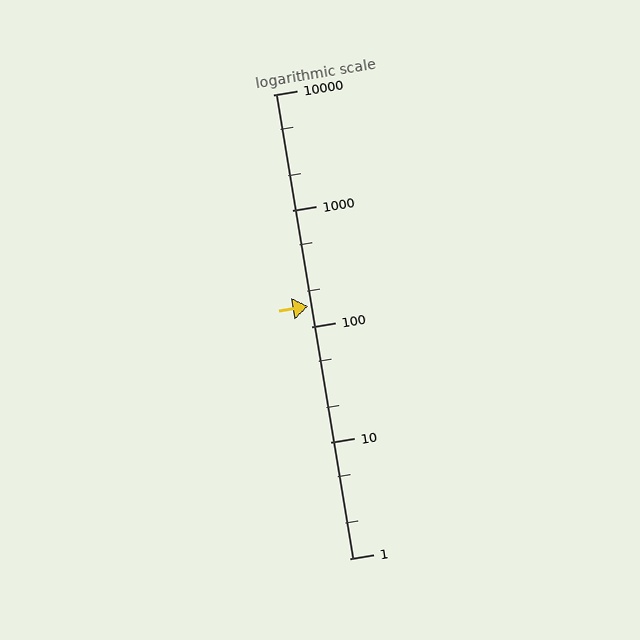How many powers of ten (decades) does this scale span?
The scale spans 4 decades, from 1 to 10000.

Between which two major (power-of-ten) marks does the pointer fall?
The pointer is between 100 and 1000.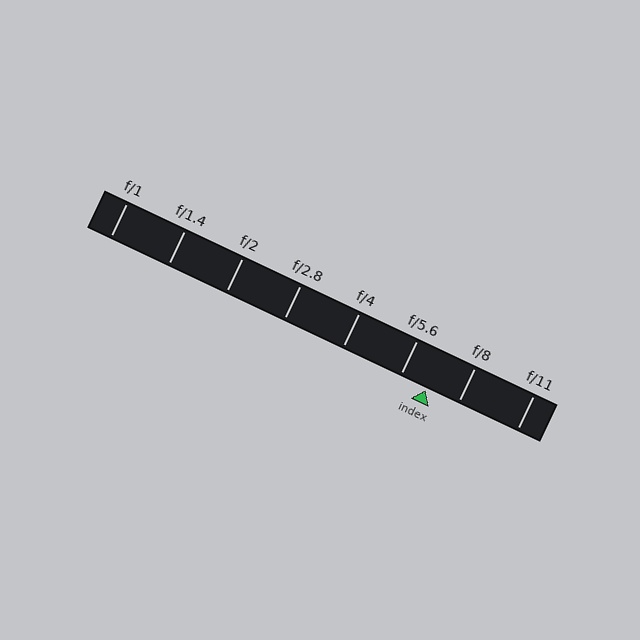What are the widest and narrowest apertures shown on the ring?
The widest aperture shown is f/1 and the narrowest is f/11.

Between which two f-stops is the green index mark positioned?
The index mark is between f/5.6 and f/8.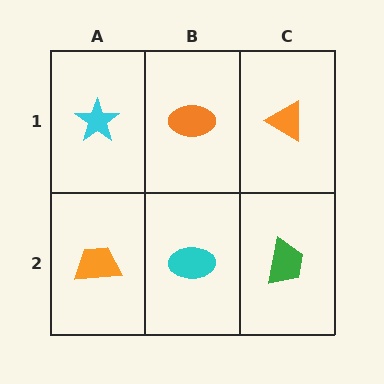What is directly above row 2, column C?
An orange triangle.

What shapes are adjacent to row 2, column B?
An orange ellipse (row 1, column B), an orange trapezoid (row 2, column A), a green trapezoid (row 2, column C).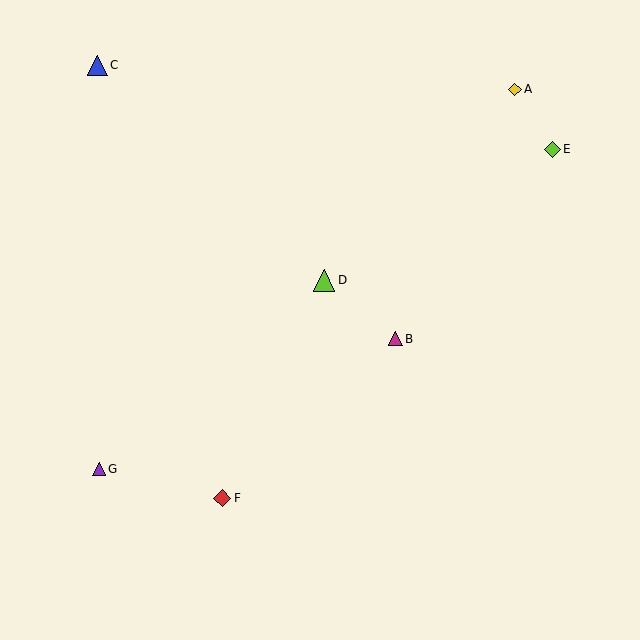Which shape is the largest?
The lime triangle (labeled D) is the largest.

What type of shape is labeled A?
Shape A is a yellow diamond.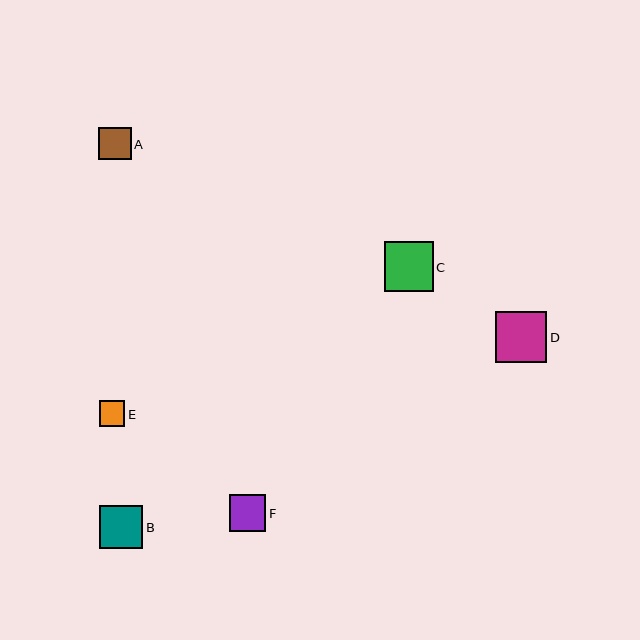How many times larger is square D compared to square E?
Square D is approximately 2.0 times the size of square E.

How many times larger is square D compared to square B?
Square D is approximately 1.2 times the size of square B.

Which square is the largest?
Square D is the largest with a size of approximately 51 pixels.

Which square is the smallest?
Square E is the smallest with a size of approximately 26 pixels.